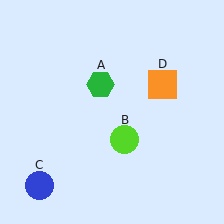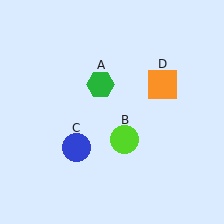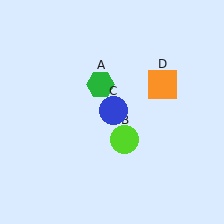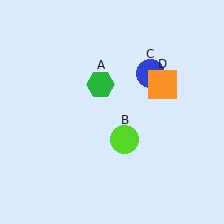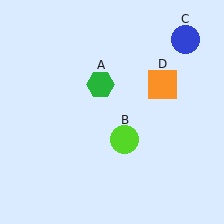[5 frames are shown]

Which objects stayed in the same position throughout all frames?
Green hexagon (object A) and lime circle (object B) and orange square (object D) remained stationary.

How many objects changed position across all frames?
1 object changed position: blue circle (object C).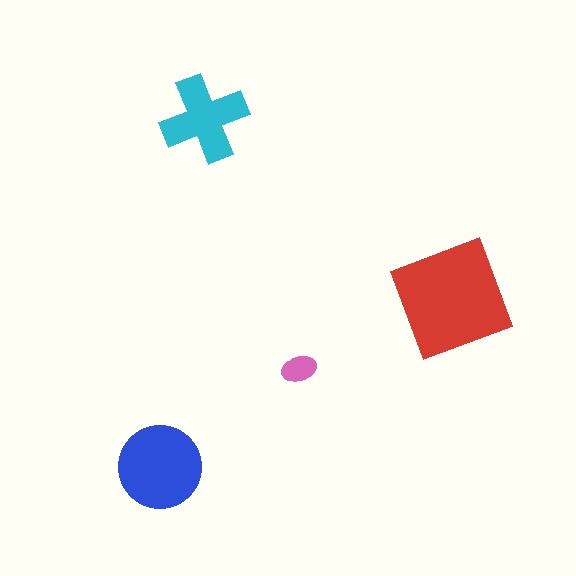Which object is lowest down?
The blue circle is bottommost.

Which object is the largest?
The red square.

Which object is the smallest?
The pink ellipse.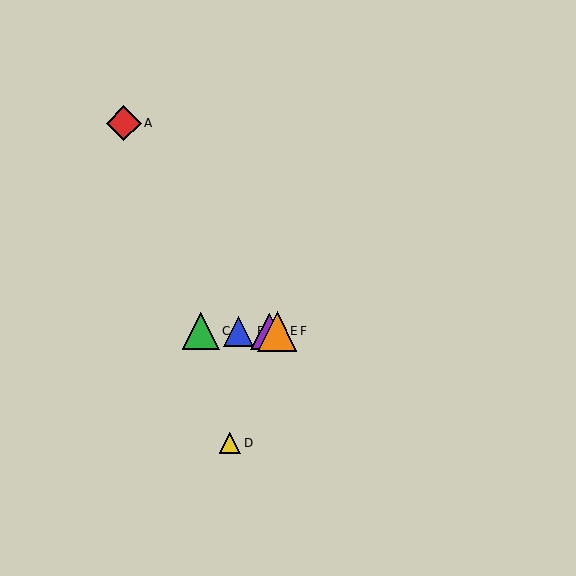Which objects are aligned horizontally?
Objects B, C, E, F are aligned horizontally.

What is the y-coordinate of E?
Object E is at y≈331.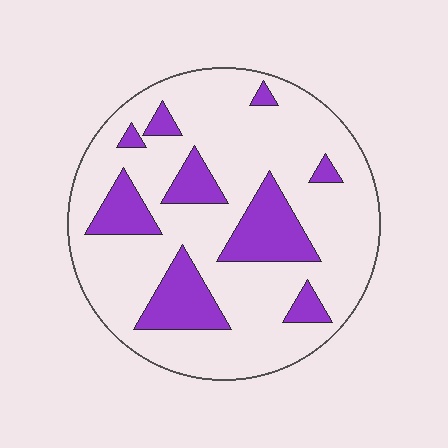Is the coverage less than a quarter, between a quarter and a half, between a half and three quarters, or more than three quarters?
Less than a quarter.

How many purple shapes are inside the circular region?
9.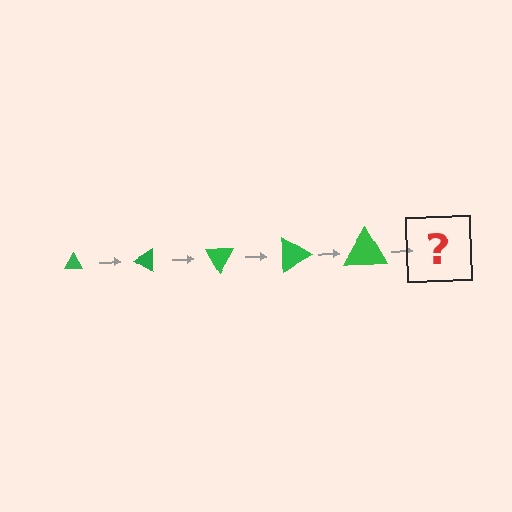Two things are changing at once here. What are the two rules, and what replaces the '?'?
The two rules are that the triangle grows larger each step and it rotates 30 degrees each step. The '?' should be a triangle, larger than the previous one and rotated 150 degrees from the start.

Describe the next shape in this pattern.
It should be a triangle, larger than the previous one and rotated 150 degrees from the start.